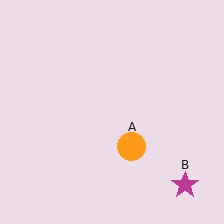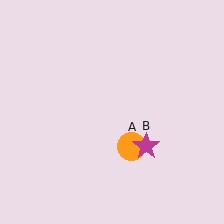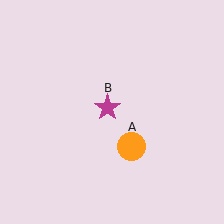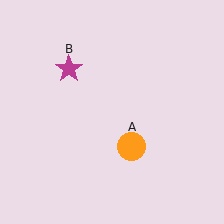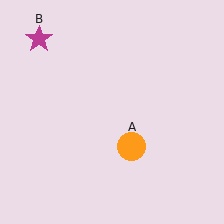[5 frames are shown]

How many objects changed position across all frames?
1 object changed position: magenta star (object B).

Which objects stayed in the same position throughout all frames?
Orange circle (object A) remained stationary.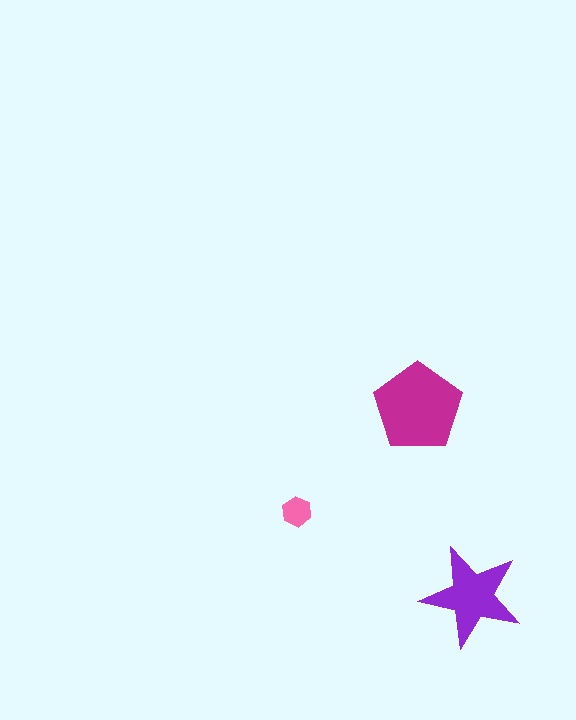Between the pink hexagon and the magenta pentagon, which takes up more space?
The magenta pentagon.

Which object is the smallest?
The pink hexagon.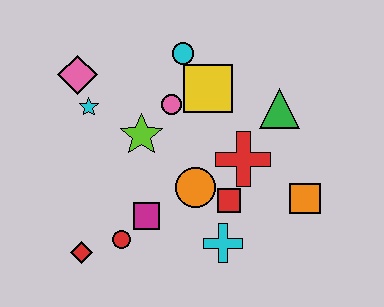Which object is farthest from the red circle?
The green triangle is farthest from the red circle.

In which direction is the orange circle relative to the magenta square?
The orange circle is to the right of the magenta square.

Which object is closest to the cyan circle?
The yellow square is closest to the cyan circle.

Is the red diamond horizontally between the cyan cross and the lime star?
No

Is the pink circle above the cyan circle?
No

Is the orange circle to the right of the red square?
No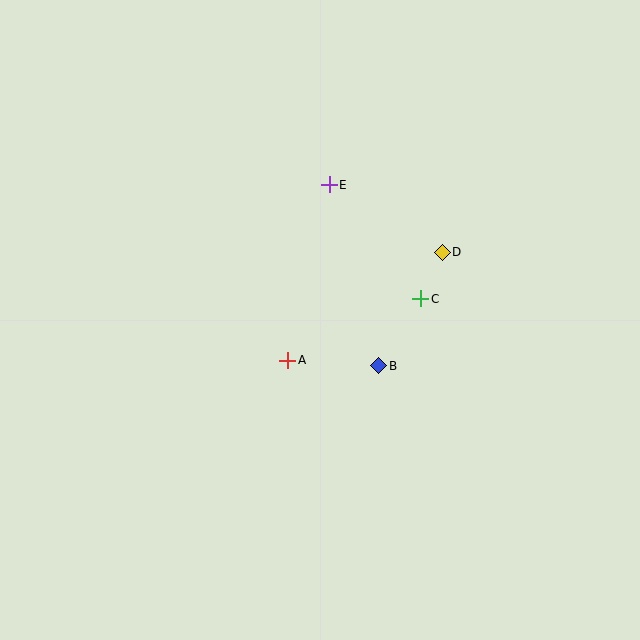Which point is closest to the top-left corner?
Point E is closest to the top-left corner.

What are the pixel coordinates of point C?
Point C is at (421, 299).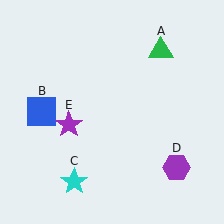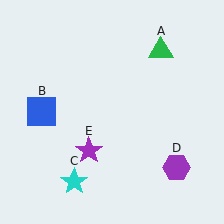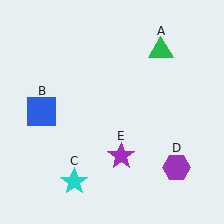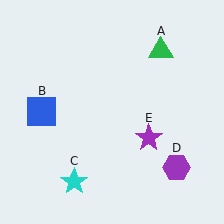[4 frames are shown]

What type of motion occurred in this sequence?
The purple star (object E) rotated counterclockwise around the center of the scene.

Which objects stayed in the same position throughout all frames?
Green triangle (object A) and blue square (object B) and cyan star (object C) and purple hexagon (object D) remained stationary.